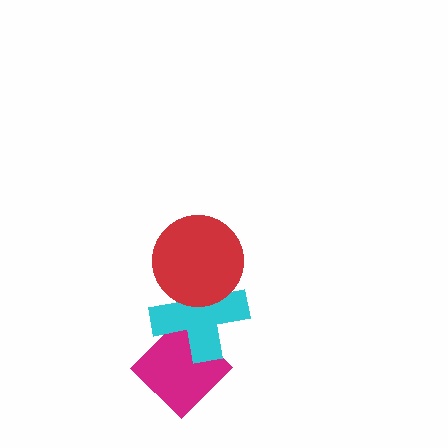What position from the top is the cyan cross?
The cyan cross is 2nd from the top.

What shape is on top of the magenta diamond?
The cyan cross is on top of the magenta diamond.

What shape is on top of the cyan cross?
The red circle is on top of the cyan cross.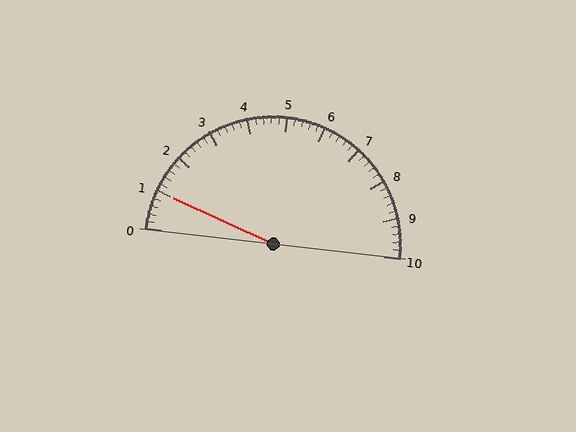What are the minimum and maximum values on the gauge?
The gauge ranges from 0 to 10.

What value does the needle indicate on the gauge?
The needle indicates approximately 1.0.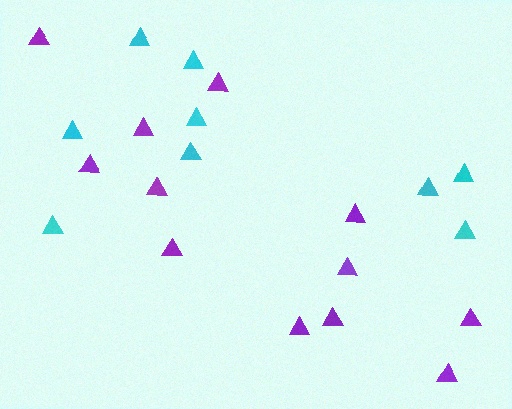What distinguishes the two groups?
There are 2 groups: one group of cyan triangles (9) and one group of purple triangles (12).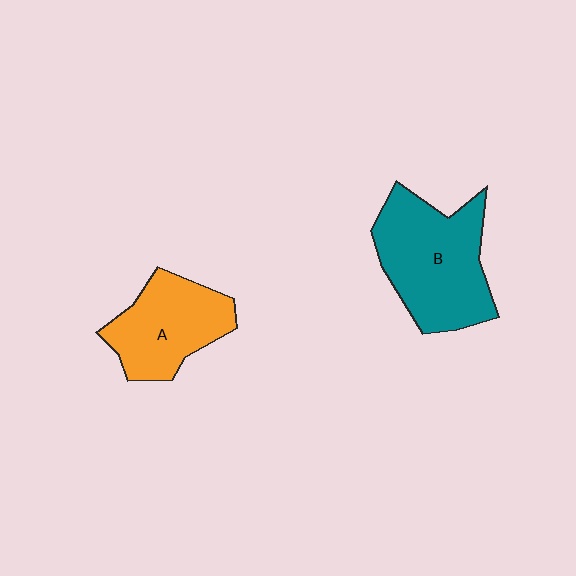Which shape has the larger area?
Shape B (teal).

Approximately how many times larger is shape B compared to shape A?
Approximately 1.4 times.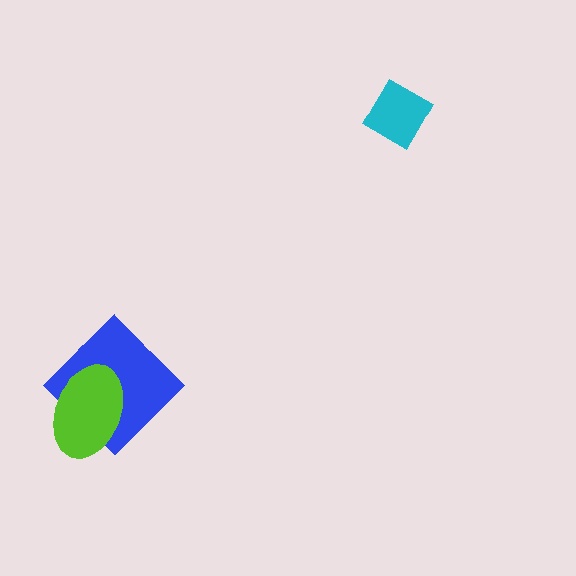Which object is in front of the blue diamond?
The lime ellipse is in front of the blue diamond.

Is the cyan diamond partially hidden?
No, no other shape covers it.